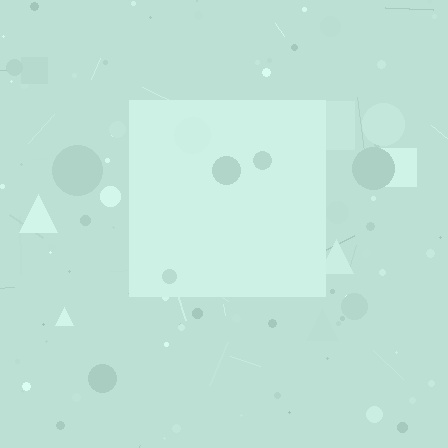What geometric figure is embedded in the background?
A square is embedded in the background.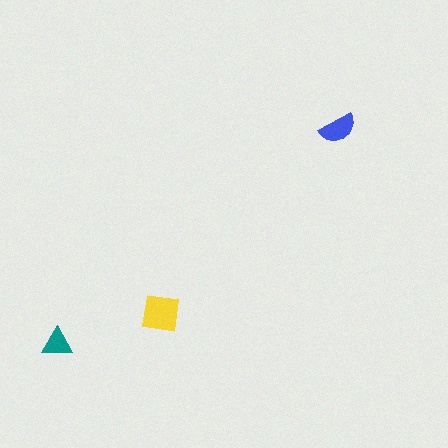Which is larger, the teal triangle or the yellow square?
The yellow square.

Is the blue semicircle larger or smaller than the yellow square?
Smaller.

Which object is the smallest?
The teal triangle.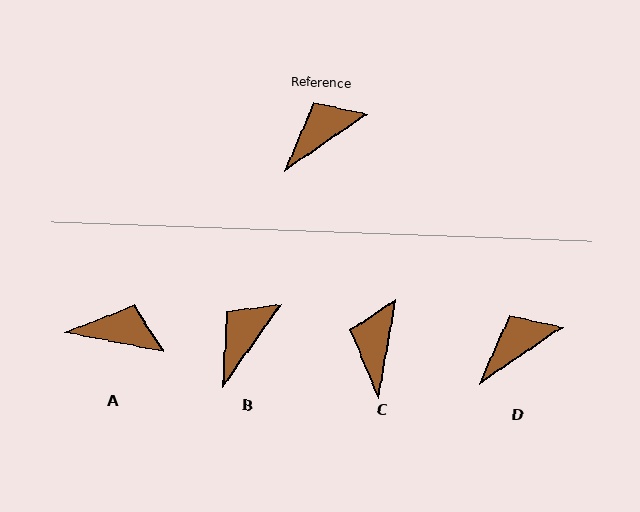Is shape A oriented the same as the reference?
No, it is off by about 46 degrees.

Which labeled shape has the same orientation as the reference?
D.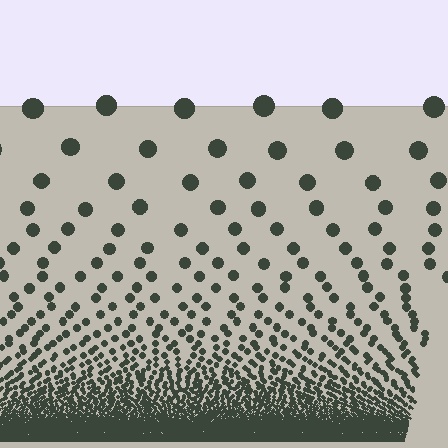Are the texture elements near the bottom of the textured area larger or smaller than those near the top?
Smaller. The gradient is inverted — elements near the bottom are smaller and denser.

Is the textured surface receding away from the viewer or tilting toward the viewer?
The surface appears to tilt toward the viewer. Texture elements get larger and sparser toward the top.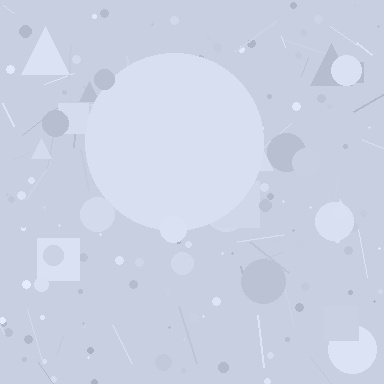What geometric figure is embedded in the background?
A circle is embedded in the background.